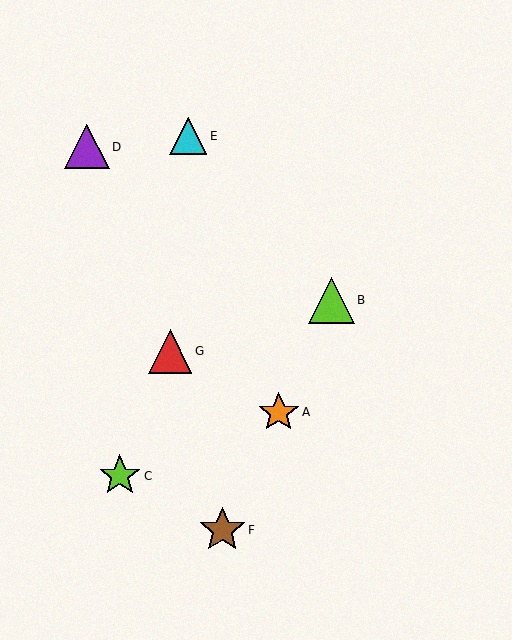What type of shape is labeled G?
Shape G is a red triangle.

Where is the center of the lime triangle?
The center of the lime triangle is at (331, 300).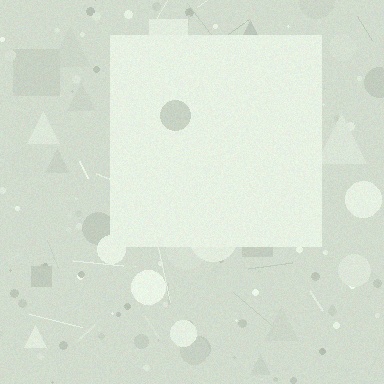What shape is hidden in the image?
A square is hidden in the image.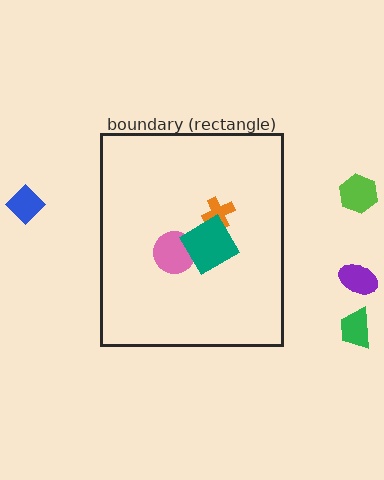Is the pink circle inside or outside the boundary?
Inside.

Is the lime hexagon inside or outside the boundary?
Outside.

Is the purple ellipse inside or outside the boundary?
Outside.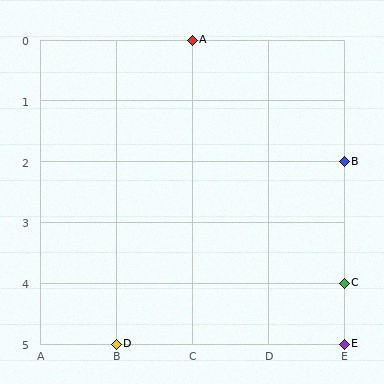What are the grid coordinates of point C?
Point C is at grid coordinates (E, 4).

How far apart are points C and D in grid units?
Points C and D are 3 columns and 1 row apart (about 3.2 grid units diagonally).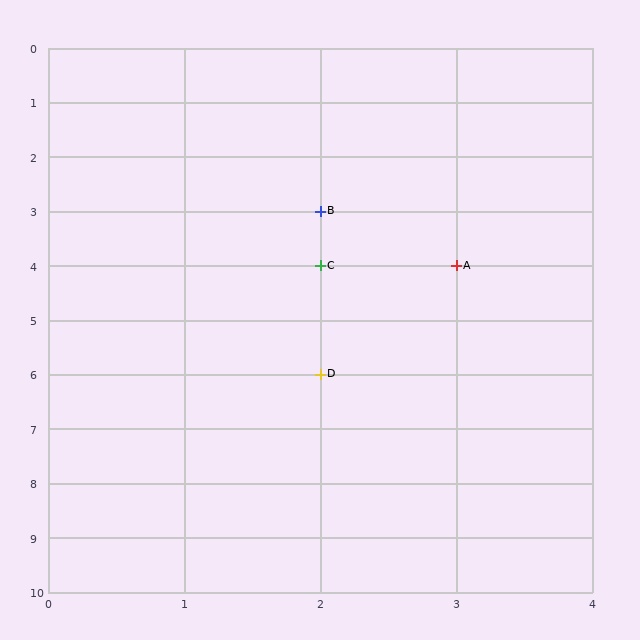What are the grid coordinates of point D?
Point D is at grid coordinates (2, 6).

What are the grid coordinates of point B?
Point B is at grid coordinates (2, 3).